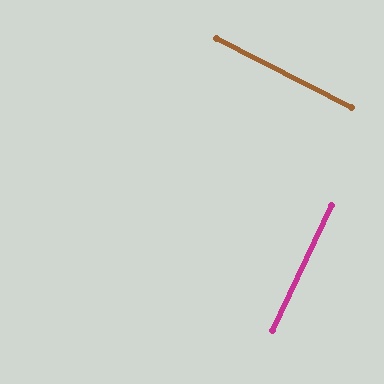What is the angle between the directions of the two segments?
Approximately 88 degrees.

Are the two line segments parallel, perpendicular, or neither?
Perpendicular — they meet at approximately 88°.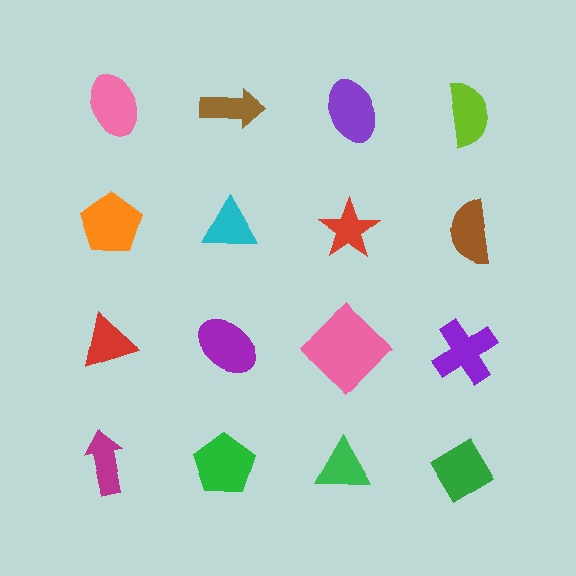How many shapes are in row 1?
4 shapes.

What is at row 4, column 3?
A green triangle.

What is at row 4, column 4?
A green diamond.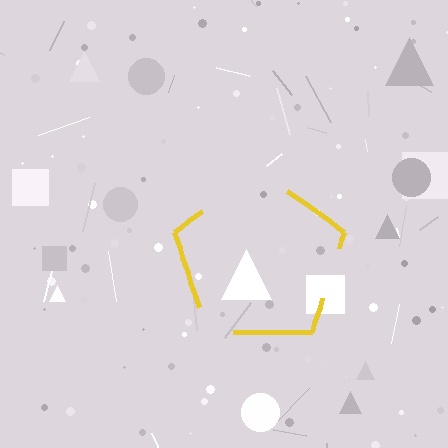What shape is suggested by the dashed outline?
The dashed outline suggests a pentagon.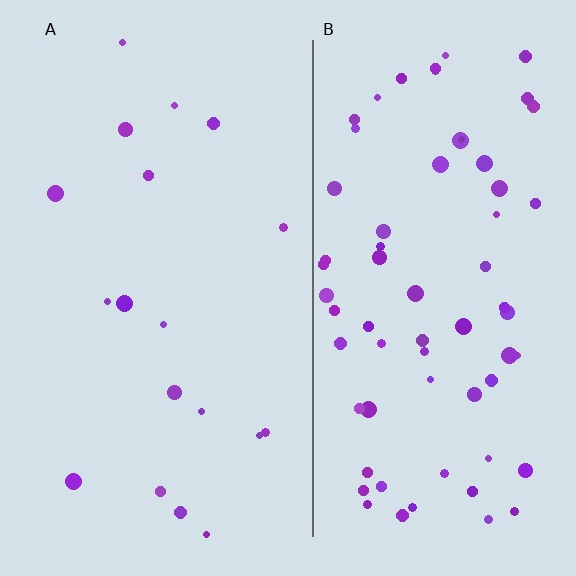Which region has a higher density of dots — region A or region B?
B (the right).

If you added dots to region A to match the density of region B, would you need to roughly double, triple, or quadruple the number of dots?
Approximately quadruple.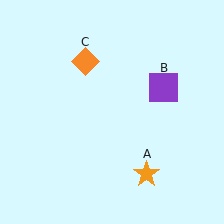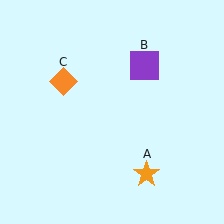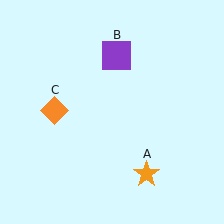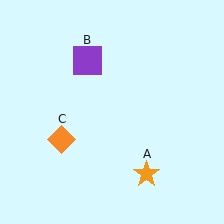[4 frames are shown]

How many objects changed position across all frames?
2 objects changed position: purple square (object B), orange diamond (object C).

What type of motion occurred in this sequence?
The purple square (object B), orange diamond (object C) rotated counterclockwise around the center of the scene.